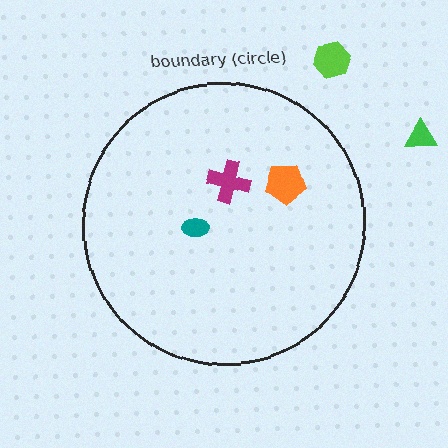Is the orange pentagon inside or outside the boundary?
Inside.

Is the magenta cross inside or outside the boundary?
Inside.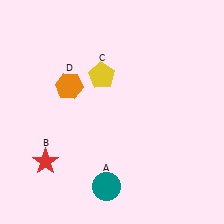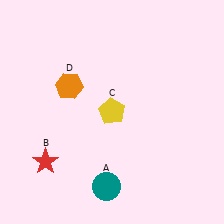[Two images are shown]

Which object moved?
The yellow pentagon (C) moved down.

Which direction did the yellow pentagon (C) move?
The yellow pentagon (C) moved down.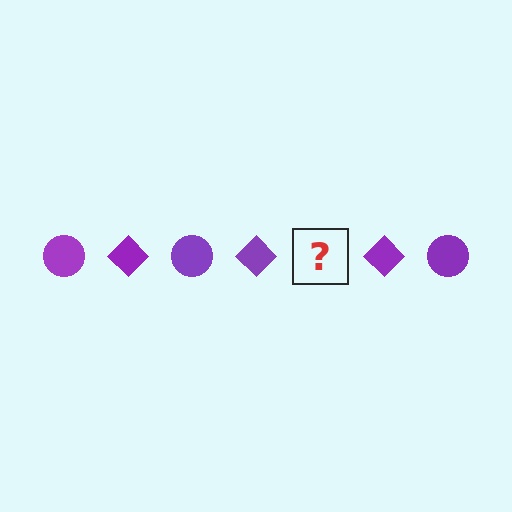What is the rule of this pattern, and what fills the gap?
The rule is that the pattern cycles through circle, diamond shapes in purple. The gap should be filled with a purple circle.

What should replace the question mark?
The question mark should be replaced with a purple circle.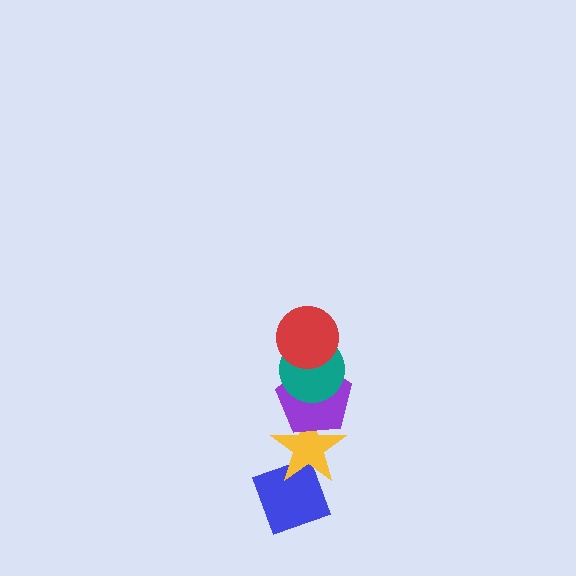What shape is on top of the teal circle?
The red circle is on top of the teal circle.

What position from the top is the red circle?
The red circle is 1st from the top.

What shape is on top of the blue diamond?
The yellow star is on top of the blue diamond.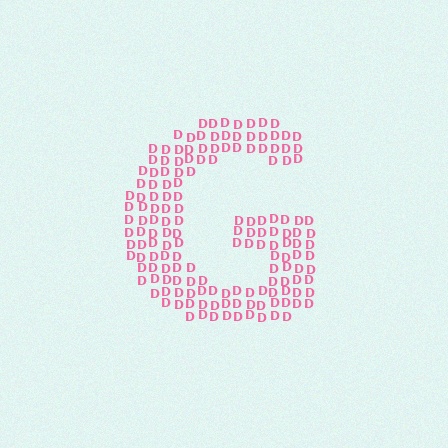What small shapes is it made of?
It is made of small letter D's.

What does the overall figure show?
The overall figure shows the letter G.